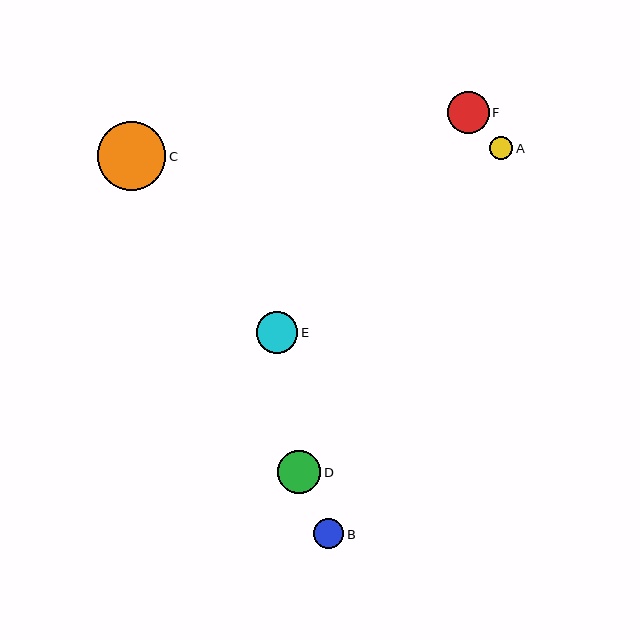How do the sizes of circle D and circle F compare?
Circle D and circle F are approximately the same size.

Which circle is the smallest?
Circle A is the smallest with a size of approximately 23 pixels.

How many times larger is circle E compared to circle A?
Circle E is approximately 1.8 times the size of circle A.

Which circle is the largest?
Circle C is the largest with a size of approximately 68 pixels.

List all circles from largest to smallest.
From largest to smallest: C, D, F, E, B, A.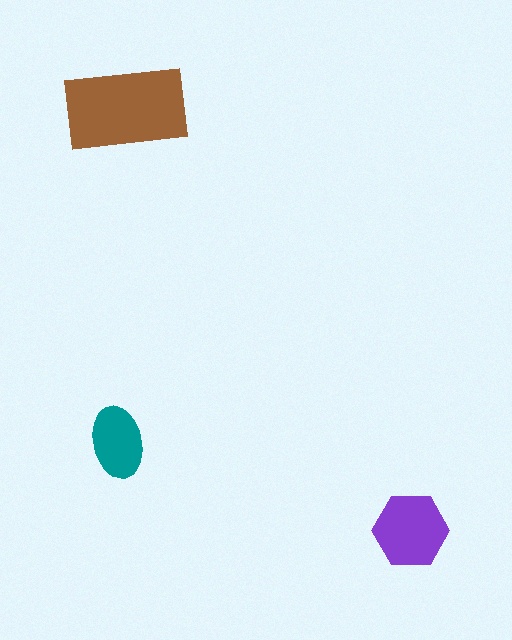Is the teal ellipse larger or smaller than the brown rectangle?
Smaller.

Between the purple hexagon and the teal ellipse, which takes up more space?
The purple hexagon.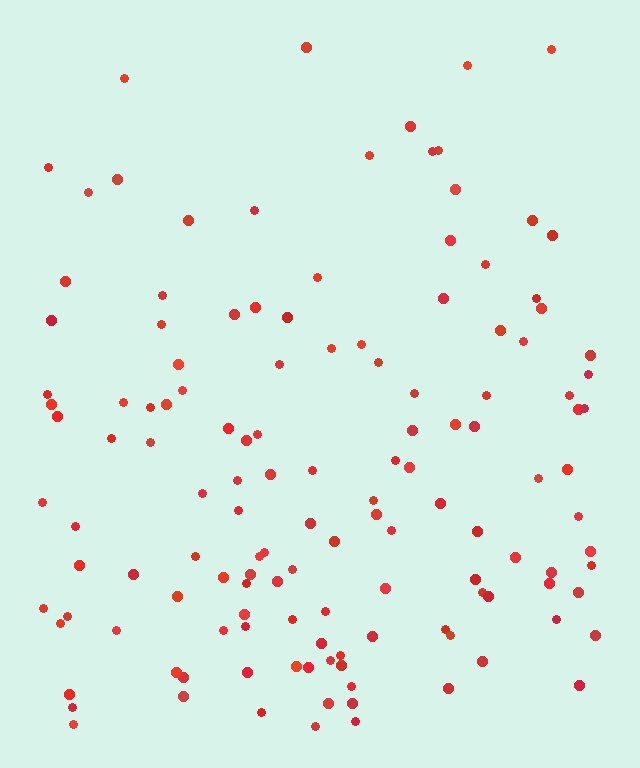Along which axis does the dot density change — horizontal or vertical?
Vertical.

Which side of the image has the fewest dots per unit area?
The top.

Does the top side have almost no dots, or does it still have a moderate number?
Still a moderate number, just noticeably fewer than the bottom.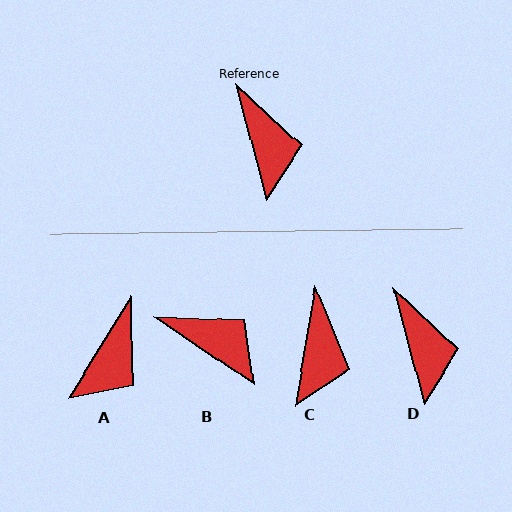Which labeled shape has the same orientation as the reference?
D.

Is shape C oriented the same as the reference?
No, it is off by about 24 degrees.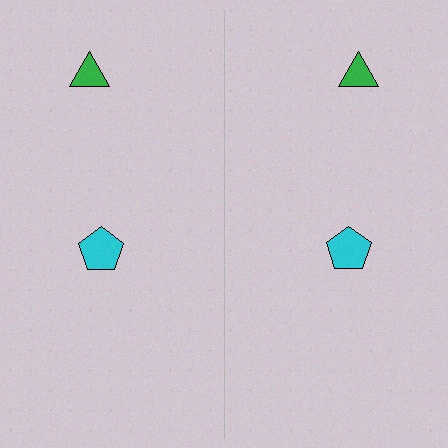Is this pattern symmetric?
Yes, this pattern has bilateral (reflection) symmetry.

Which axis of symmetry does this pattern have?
The pattern has a vertical axis of symmetry running through the center of the image.